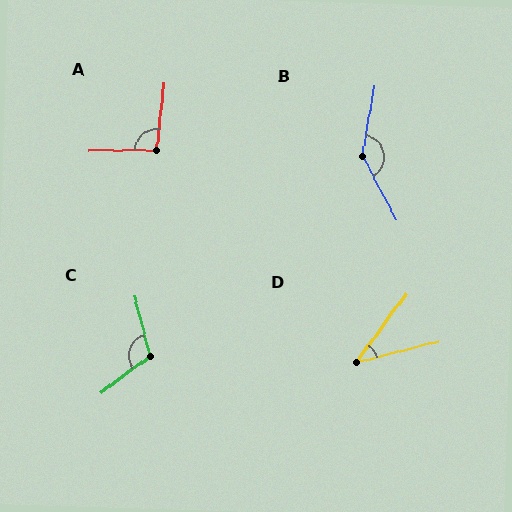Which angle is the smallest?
D, at approximately 39 degrees.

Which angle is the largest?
B, at approximately 142 degrees.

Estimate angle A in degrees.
Approximately 97 degrees.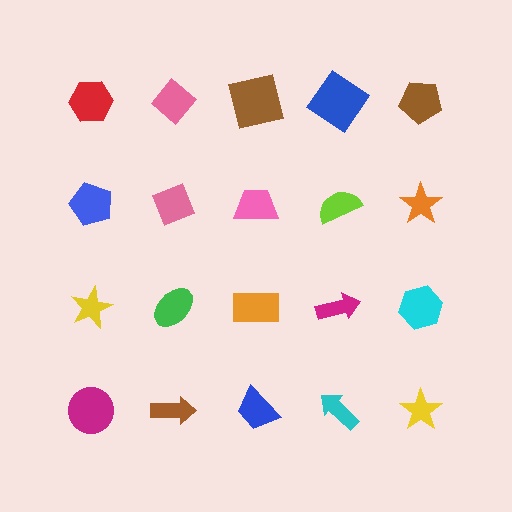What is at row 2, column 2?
A pink diamond.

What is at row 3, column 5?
A cyan hexagon.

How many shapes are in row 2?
5 shapes.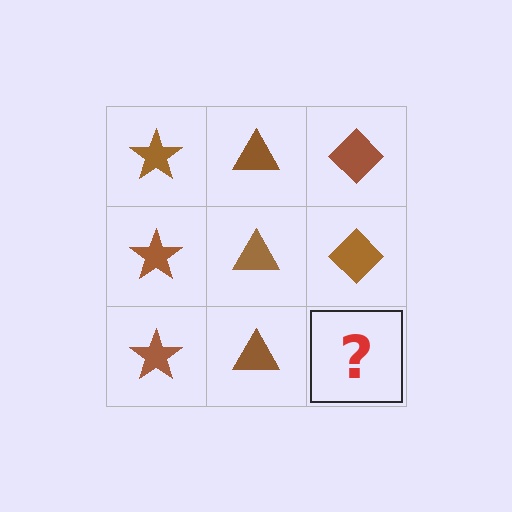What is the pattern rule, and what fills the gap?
The rule is that each column has a consistent shape. The gap should be filled with a brown diamond.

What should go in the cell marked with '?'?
The missing cell should contain a brown diamond.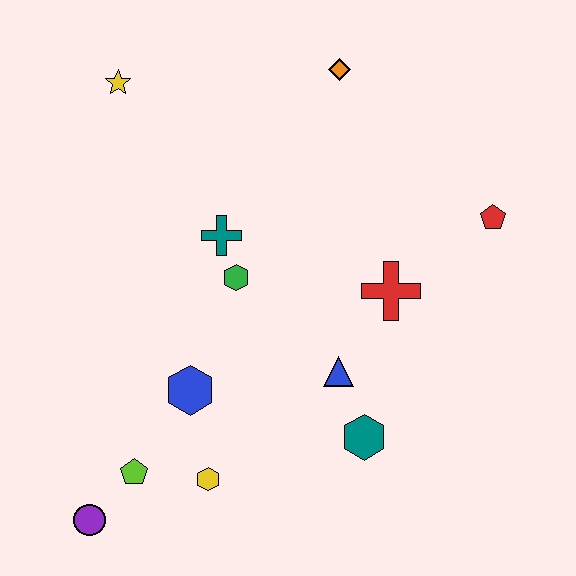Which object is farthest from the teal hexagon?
The yellow star is farthest from the teal hexagon.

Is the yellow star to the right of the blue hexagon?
No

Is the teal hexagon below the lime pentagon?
No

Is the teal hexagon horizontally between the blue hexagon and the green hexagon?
No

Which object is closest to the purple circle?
The lime pentagon is closest to the purple circle.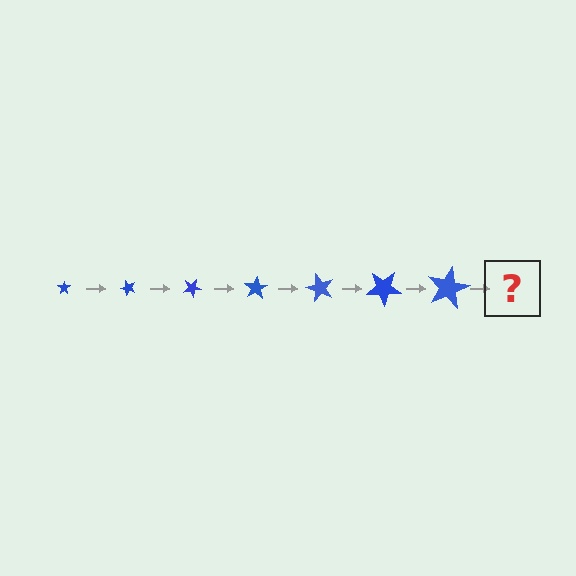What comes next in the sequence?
The next element should be a star, larger than the previous one and rotated 350 degrees from the start.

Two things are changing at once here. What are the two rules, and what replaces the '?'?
The two rules are that the star grows larger each step and it rotates 50 degrees each step. The '?' should be a star, larger than the previous one and rotated 350 degrees from the start.